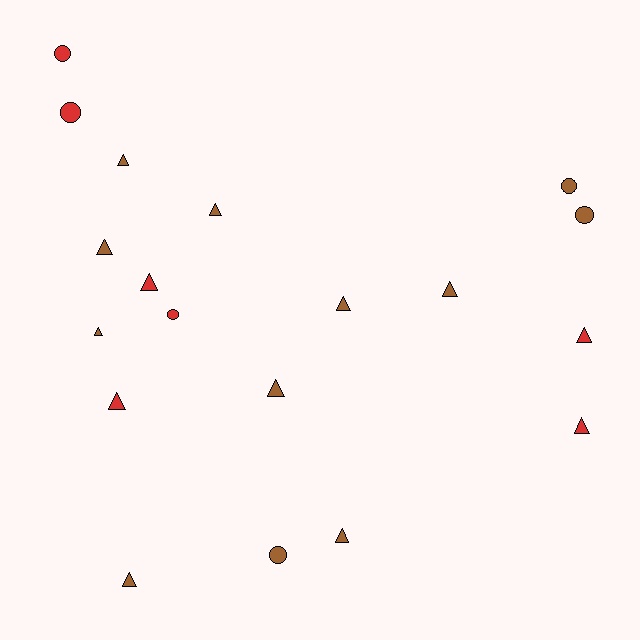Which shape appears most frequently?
Triangle, with 13 objects.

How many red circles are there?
There are 3 red circles.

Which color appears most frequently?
Brown, with 12 objects.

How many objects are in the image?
There are 19 objects.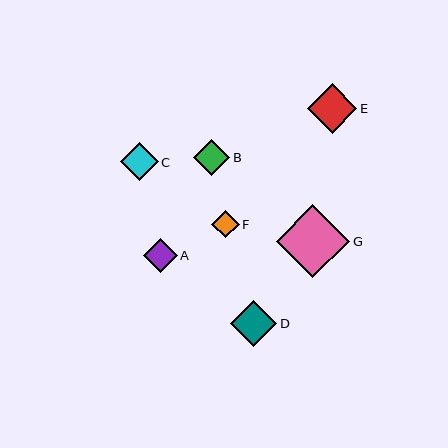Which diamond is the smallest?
Diamond F is the smallest with a size of approximately 27 pixels.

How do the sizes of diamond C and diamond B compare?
Diamond C and diamond B are approximately the same size.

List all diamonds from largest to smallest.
From largest to smallest: G, E, D, C, B, A, F.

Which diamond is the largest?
Diamond G is the largest with a size of approximately 73 pixels.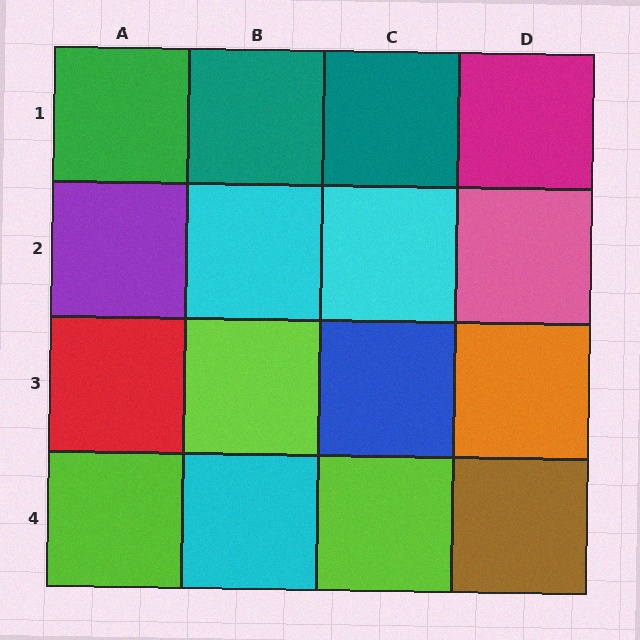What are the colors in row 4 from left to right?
Lime, cyan, lime, brown.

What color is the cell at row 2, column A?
Purple.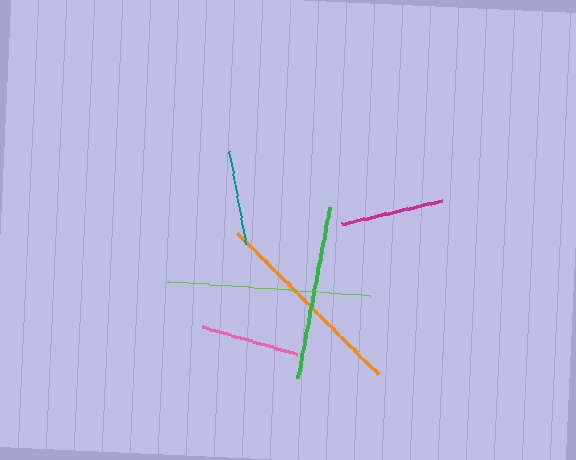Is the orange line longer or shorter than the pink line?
The orange line is longer than the pink line.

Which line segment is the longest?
The lime line is the longest at approximately 203 pixels.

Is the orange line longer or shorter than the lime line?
The lime line is longer than the orange line.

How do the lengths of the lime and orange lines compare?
The lime and orange lines are approximately the same length.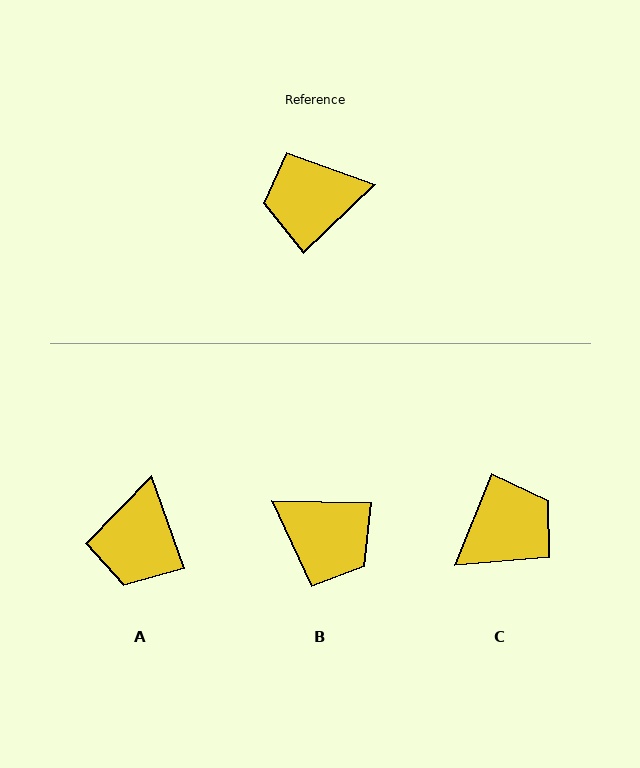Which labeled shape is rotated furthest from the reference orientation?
C, about 155 degrees away.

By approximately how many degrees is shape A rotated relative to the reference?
Approximately 66 degrees counter-clockwise.